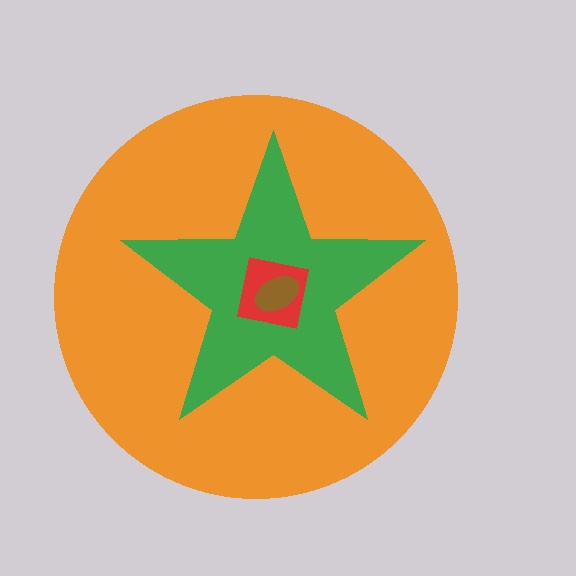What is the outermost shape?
The orange circle.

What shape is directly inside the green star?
The red square.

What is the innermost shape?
The brown ellipse.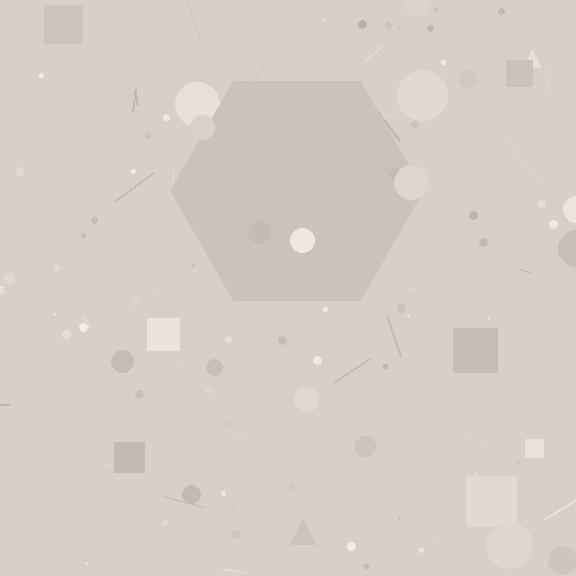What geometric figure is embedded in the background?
A hexagon is embedded in the background.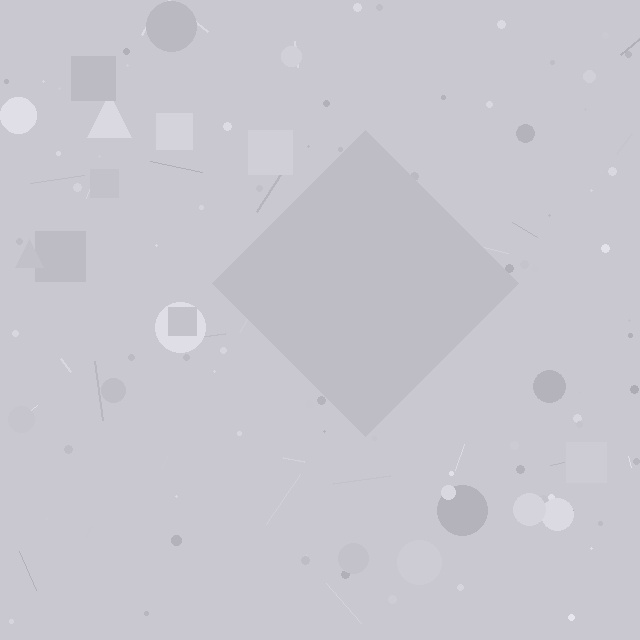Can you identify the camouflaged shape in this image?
The camouflaged shape is a diamond.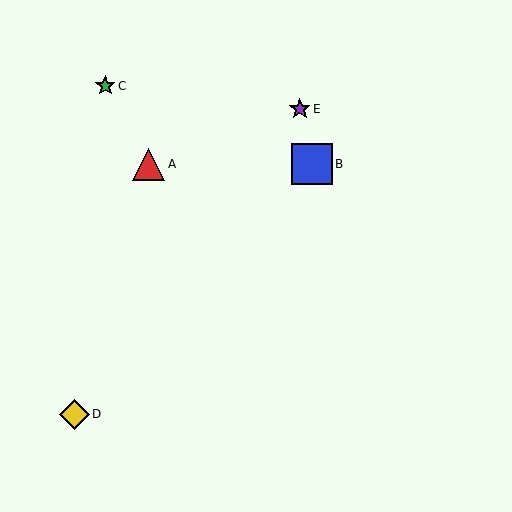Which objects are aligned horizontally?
Objects A, B are aligned horizontally.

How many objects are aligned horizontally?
2 objects (A, B) are aligned horizontally.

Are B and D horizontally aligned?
No, B is at y≈164 and D is at y≈414.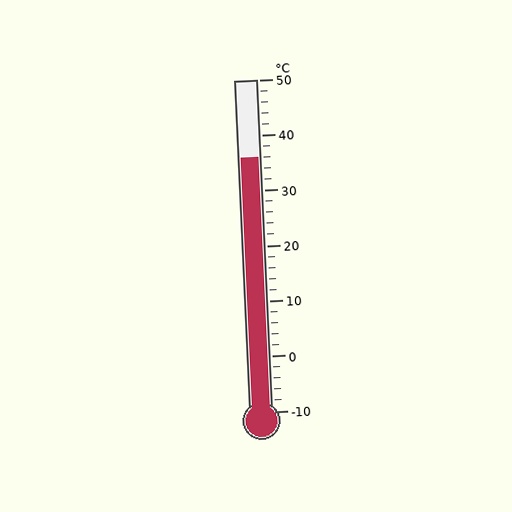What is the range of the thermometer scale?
The thermometer scale ranges from -10°C to 50°C.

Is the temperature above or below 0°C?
The temperature is above 0°C.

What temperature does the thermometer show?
The thermometer shows approximately 36°C.